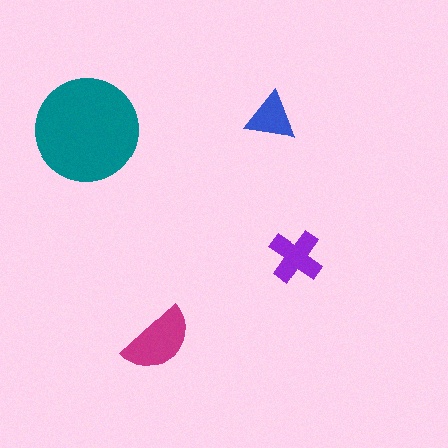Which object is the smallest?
The blue triangle.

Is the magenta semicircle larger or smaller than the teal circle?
Smaller.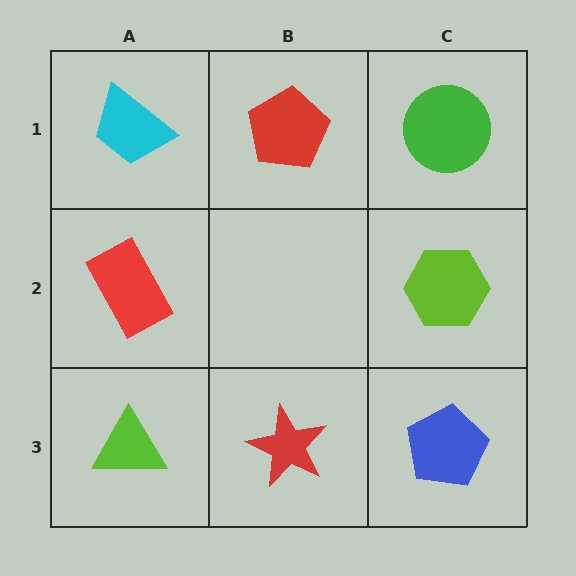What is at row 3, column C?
A blue pentagon.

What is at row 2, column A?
A red rectangle.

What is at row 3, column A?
A lime triangle.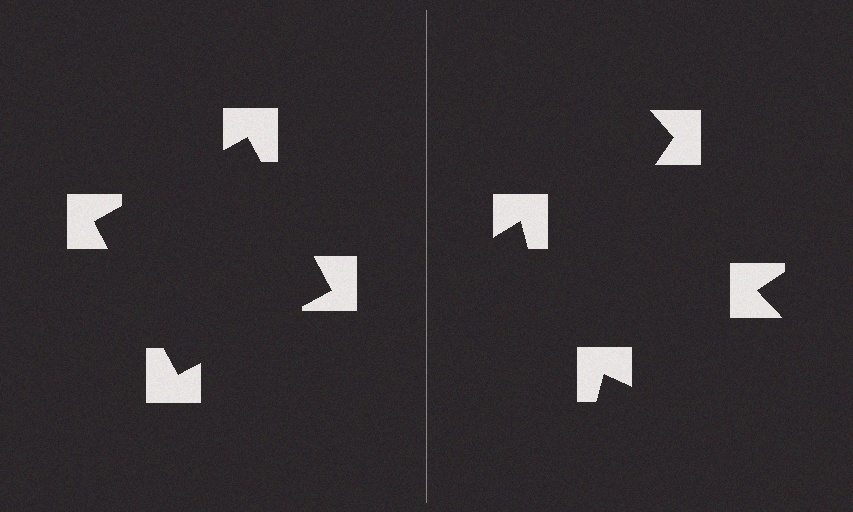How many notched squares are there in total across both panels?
8 — 4 on each side.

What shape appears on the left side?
An illusory square.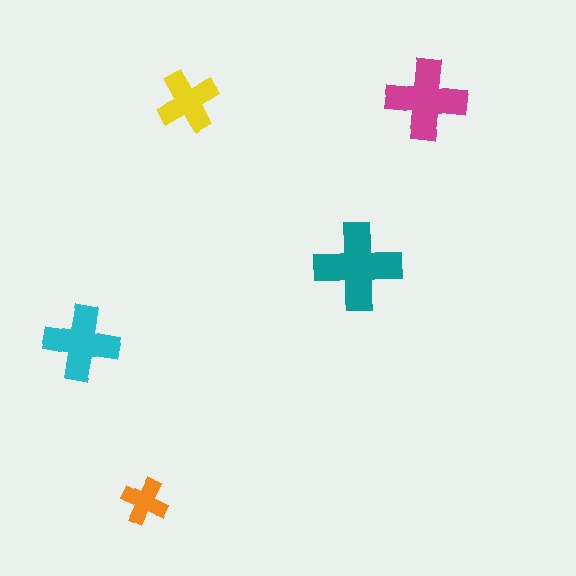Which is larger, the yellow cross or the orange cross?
The yellow one.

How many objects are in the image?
There are 5 objects in the image.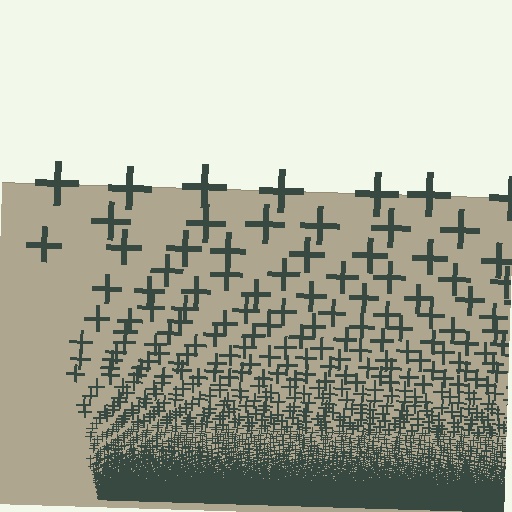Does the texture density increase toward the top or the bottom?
Density increases toward the bottom.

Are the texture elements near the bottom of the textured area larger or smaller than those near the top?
Smaller. The gradient is inverted — elements near the bottom are smaller and denser.